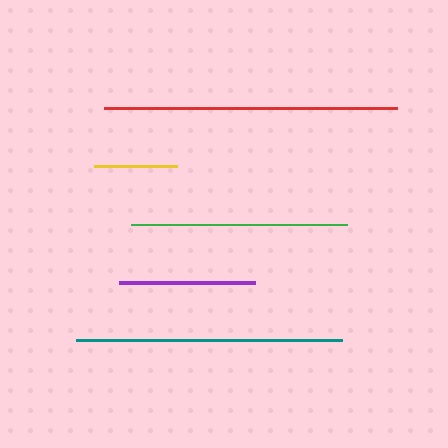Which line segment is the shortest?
The yellow line is the shortest at approximately 83 pixels.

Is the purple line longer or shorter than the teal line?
The teal line is longer than the purple line.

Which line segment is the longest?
The red line is the longest at approximately 293 pixels.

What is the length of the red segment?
The red segment is approximately 293 pixels long.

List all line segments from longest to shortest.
From longest to shortest: red, teal, green, purple, yellow.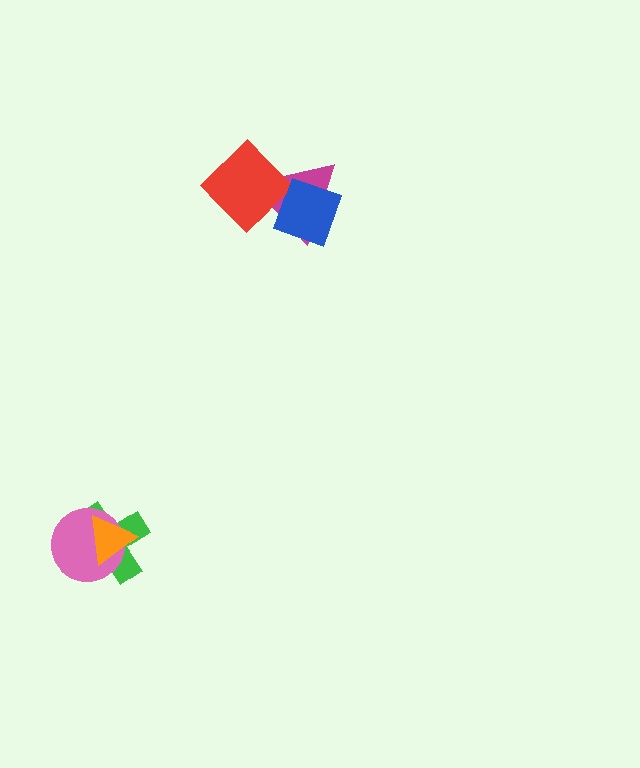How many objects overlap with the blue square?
1 object overlaps with the blue square.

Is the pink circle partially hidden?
Yes, it is partially covered by another shape.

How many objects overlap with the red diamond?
1 object overlaps with the red diamond.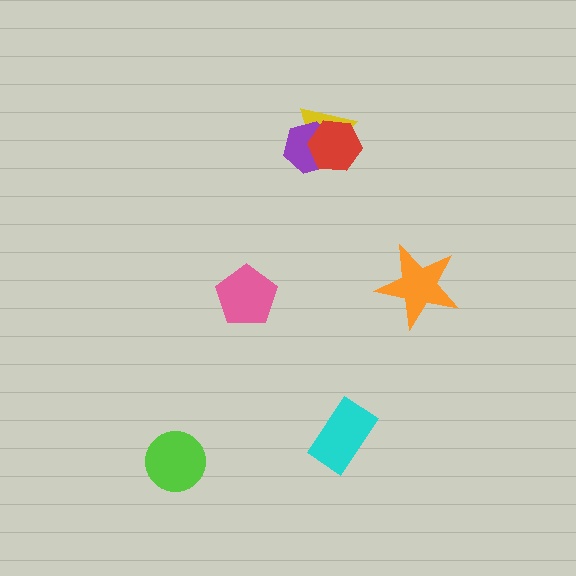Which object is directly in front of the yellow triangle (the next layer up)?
The purple hexagon is directly in front of the yellow triangle.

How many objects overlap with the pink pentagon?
0 objects overlap with the pink pentagon.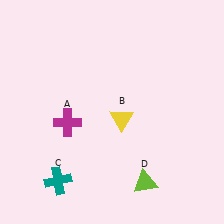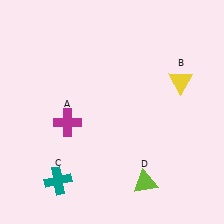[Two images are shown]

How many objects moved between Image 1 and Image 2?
1 object moved between the two images.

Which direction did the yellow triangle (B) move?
The yellow triangle (B) moved right.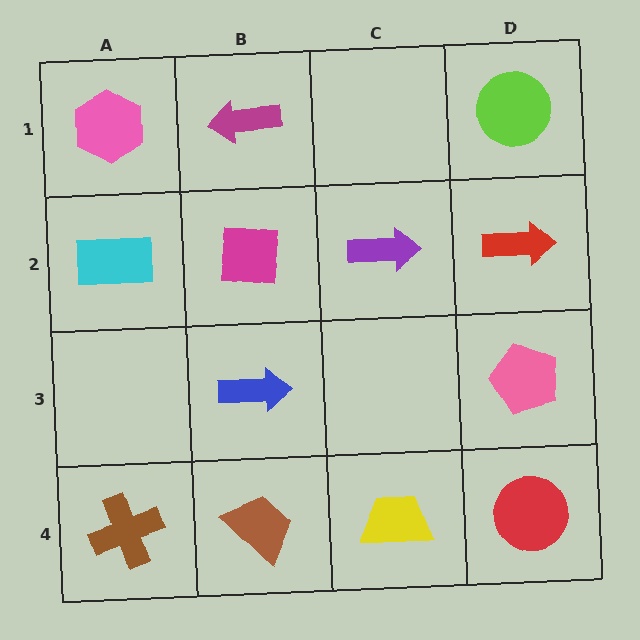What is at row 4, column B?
A brown trapezoid.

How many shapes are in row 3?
2 shapes.